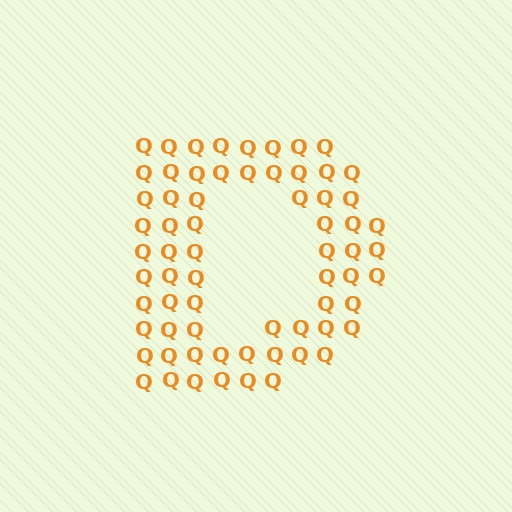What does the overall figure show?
The overall figure shows the letter D.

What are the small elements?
The small elements are letter Q's.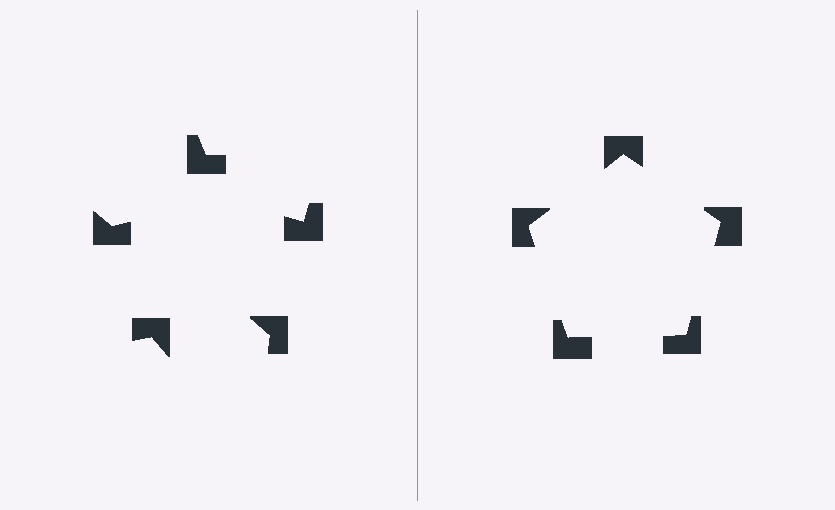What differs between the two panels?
The notched squares are positioned identically on both sides; only the wedge orientations differ. On the right they align to a pentagon; on the left they are misaligned.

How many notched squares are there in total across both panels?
10 — 5 on each side.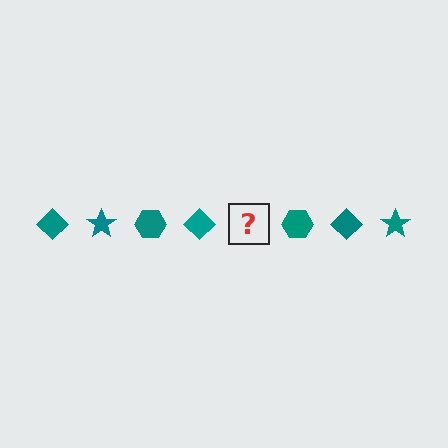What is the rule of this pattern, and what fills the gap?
The rule is that the pattern cycles through diamond, star, hexagon shapes in teal. The gap should be filled with a teal star.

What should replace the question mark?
The question mark should be replaced with a teal star.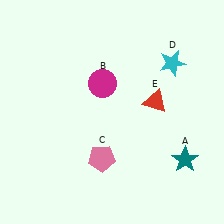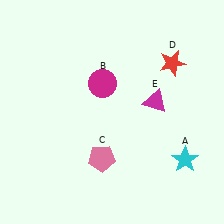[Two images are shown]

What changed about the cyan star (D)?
In Image 1, D is cyan. In Image 2, it changed to red.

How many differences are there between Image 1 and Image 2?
There are 3 differences between the two images.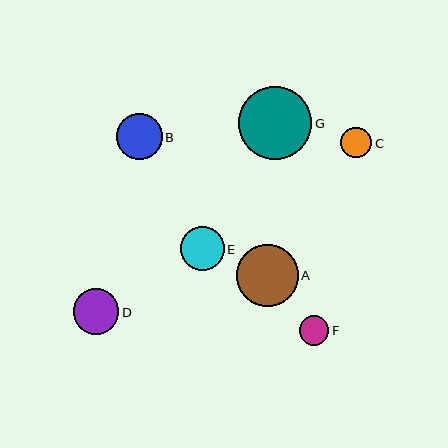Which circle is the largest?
Circle G is the largest with a size of approximately 73 pixels.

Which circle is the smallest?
Circle F is the smallest with a size of approximately 29 pixels.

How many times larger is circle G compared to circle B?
Circle G is approximately 1.6 times the size of circle B.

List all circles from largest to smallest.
From largest to smallest: G, A, B, D, E, C, F.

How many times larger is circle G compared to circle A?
Circle G is approximately 1.2 times the size of circle A.